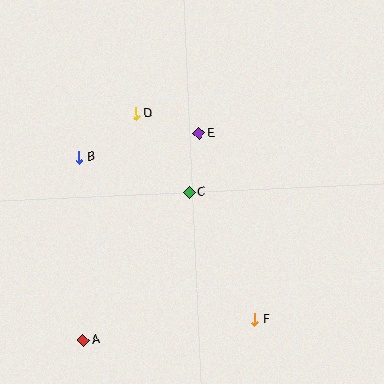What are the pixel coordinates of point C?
Point C is at (189, 192).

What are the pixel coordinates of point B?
Point B is at (79, 157).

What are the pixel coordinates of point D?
Point D is at (135, 114).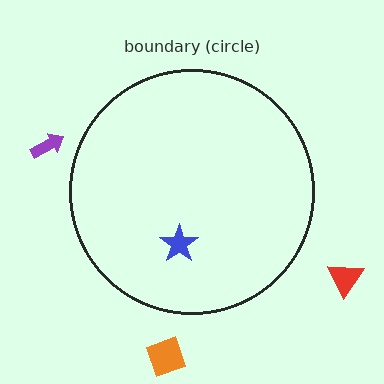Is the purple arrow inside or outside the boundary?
Outside.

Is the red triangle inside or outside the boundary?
Outside.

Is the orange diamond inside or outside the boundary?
Outside.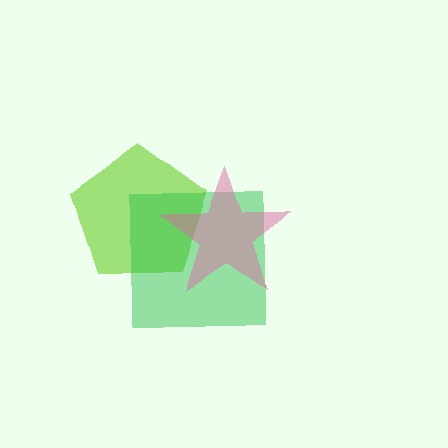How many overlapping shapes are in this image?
There are 3 overlapping shapes in the image.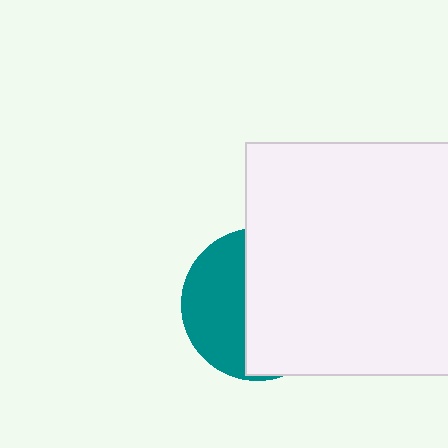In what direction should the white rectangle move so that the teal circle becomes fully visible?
The white rectangle should move right. That is the shortest direction to clear the overlap and leave the teal circle fully visible.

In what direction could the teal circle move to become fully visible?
The teal circle could move left. That would shift it out from behind the white rectangle entirely.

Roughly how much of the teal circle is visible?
A small part of it is visible (roughly 41%).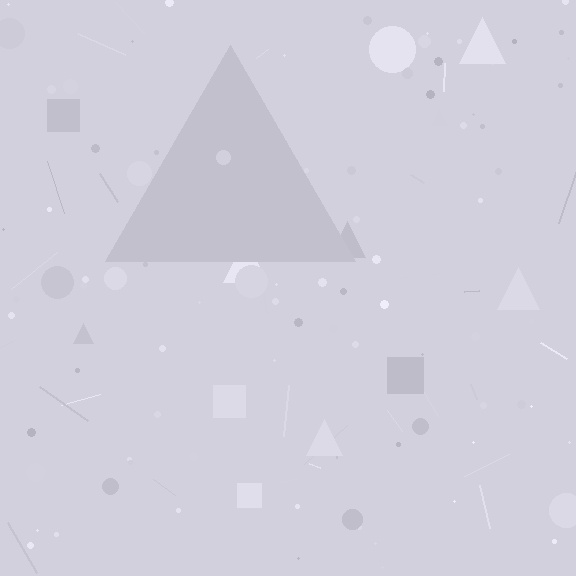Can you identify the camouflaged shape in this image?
The camouflaged shape is a triangle.